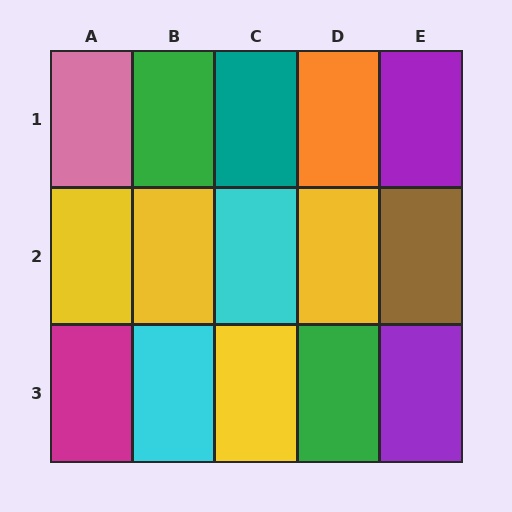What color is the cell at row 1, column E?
Purple.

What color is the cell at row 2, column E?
Brown.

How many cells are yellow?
4 cells are yellow.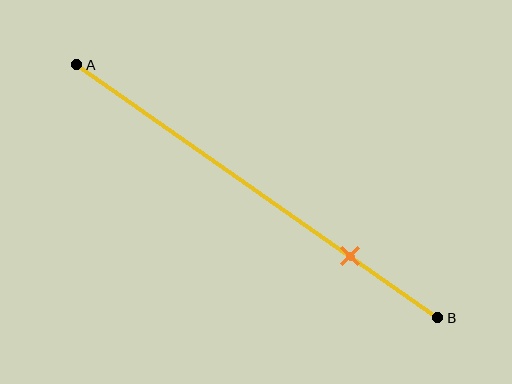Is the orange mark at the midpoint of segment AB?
No, the mark is at about 75% from A, not at the 50% midpoint.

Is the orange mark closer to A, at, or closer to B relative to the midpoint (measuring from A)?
The orange mark is closer to point B than the midpoint of segment AB.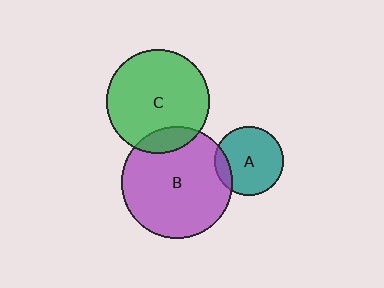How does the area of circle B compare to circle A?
Approximately 2.6 times.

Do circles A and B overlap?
Yes.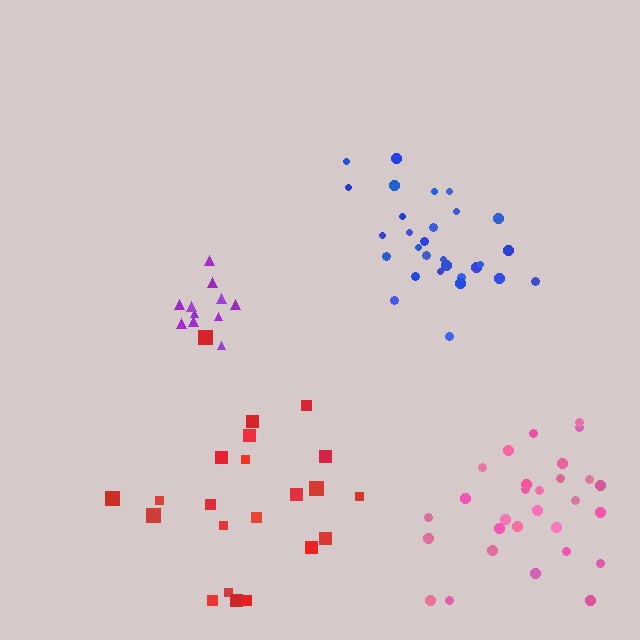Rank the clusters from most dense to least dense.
purple, blue, pink, red.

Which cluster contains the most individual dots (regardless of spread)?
Blue (29).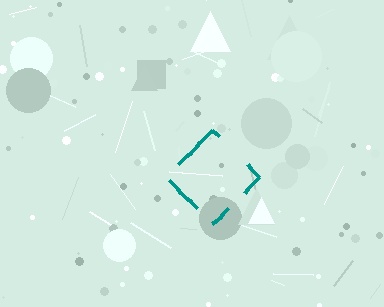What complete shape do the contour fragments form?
The contour fragments form a diamond.